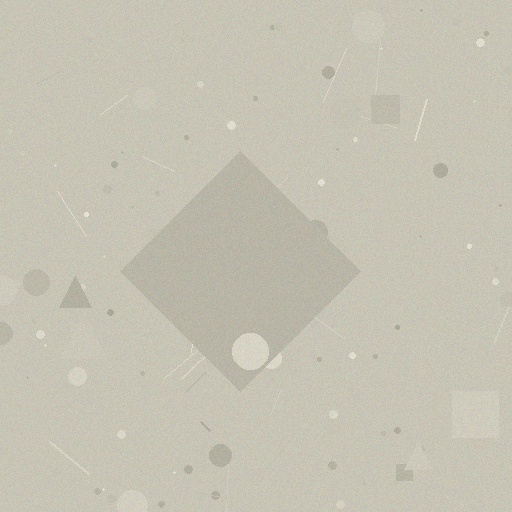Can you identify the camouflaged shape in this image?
The camouflaged shape is a diamond.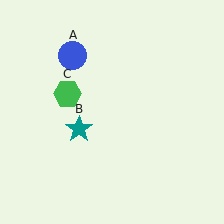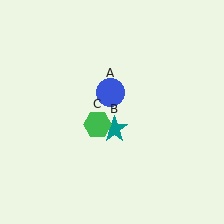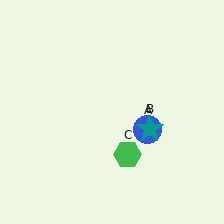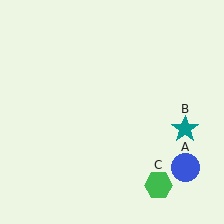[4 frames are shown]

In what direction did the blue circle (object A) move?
The blue circle (object A) moved down and to the right.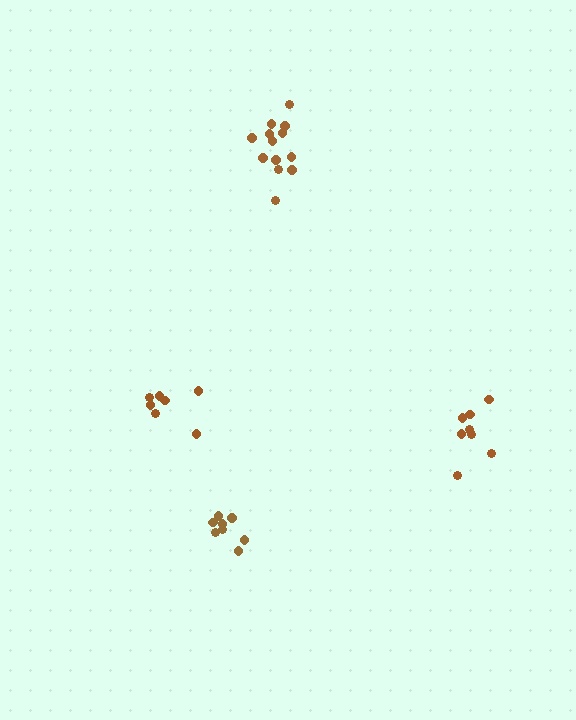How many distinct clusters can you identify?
There are 4 distinct clusters.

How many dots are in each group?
Group 1: 7 dots, Group 2: 8 dots, Group 3: 8 dots, Group 4: 13 dots (36 total).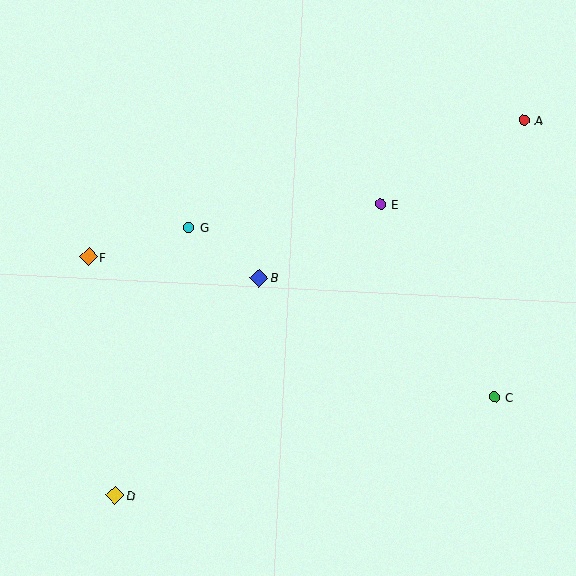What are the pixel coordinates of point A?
Point A is at (524, 120).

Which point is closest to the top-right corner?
Point A is closest to the top-right corner.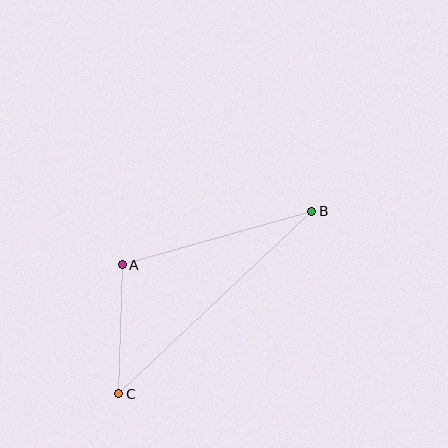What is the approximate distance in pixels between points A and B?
The distance between A and B is approximately 197 pixels.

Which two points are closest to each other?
Points A and C are closest to each other.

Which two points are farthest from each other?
Points B and C are farthest from each other.